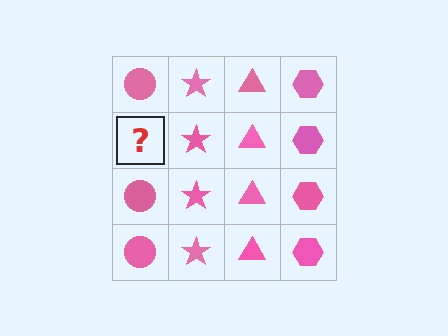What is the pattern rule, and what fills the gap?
The rule is that each column has a consistent shape. The gap should be filled with a pink circle.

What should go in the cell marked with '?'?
The missing cell should contain a pink circle.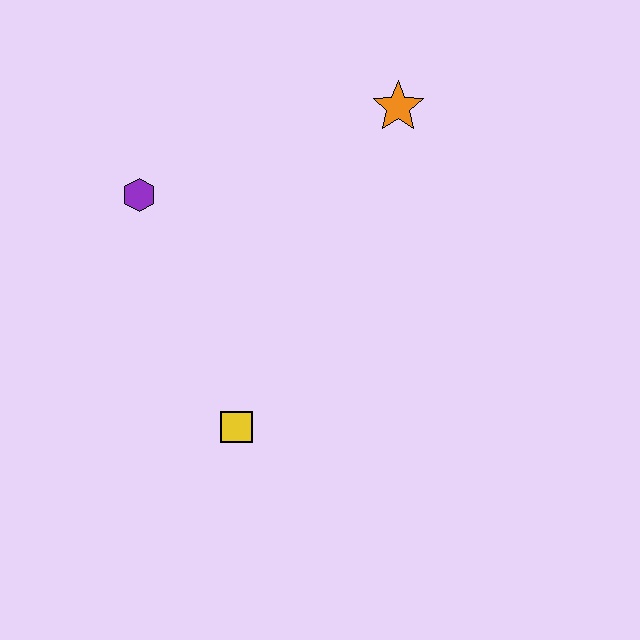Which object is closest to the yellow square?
The purple hexagon is closest to the yellow square.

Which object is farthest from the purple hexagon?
The orange star is farthest from the purple hexagon.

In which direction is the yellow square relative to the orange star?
The yellow square is below the orange star.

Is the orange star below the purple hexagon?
No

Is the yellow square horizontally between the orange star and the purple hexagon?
Yes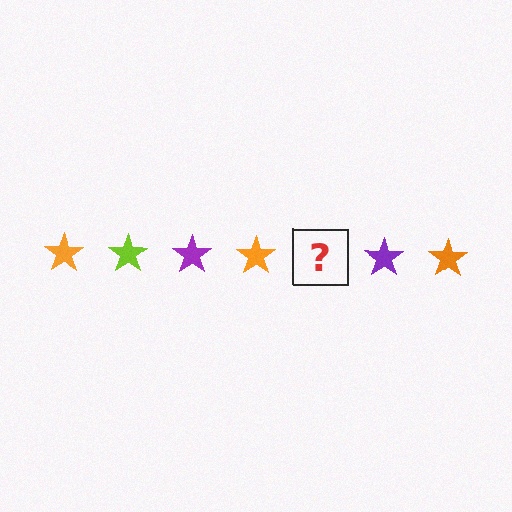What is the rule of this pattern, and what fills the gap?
The rule is that the pattern cycles through orange, lime, purple stars. The gap should be filled with a lime star.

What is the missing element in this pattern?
The missing element is a lime star.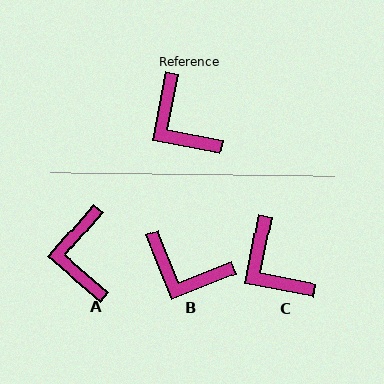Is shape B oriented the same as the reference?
No, it is off by about 33 degrees.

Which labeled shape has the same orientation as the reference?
C.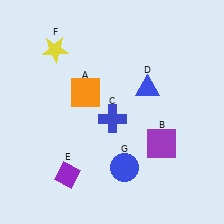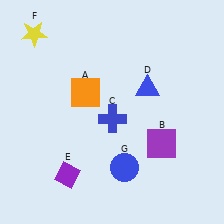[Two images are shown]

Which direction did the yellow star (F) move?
The yellow star (F) moved left.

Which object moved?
The yellow star (F) moved left.